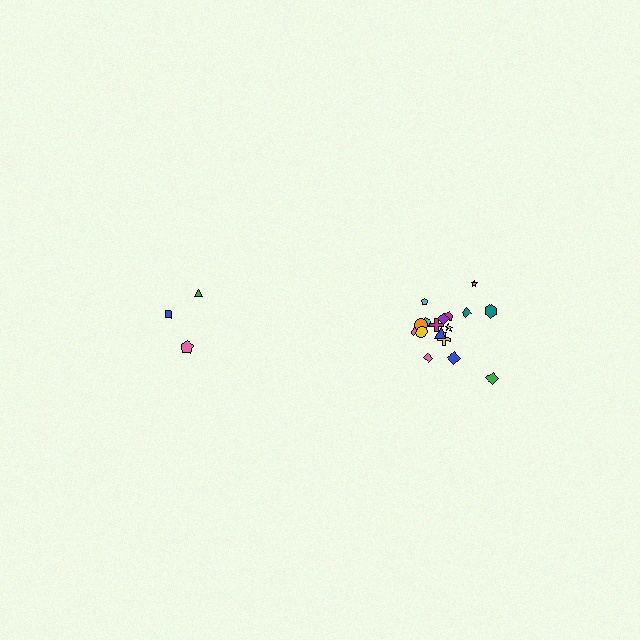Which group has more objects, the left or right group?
The right group.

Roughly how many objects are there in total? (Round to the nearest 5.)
Roughly 20 objects in total.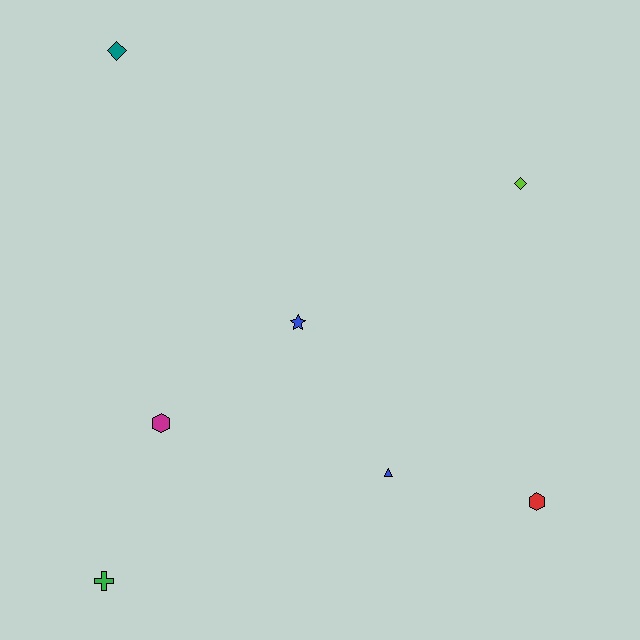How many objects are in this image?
There are 7 objects.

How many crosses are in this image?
There is 1 cross.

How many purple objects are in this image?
There are no purple objects.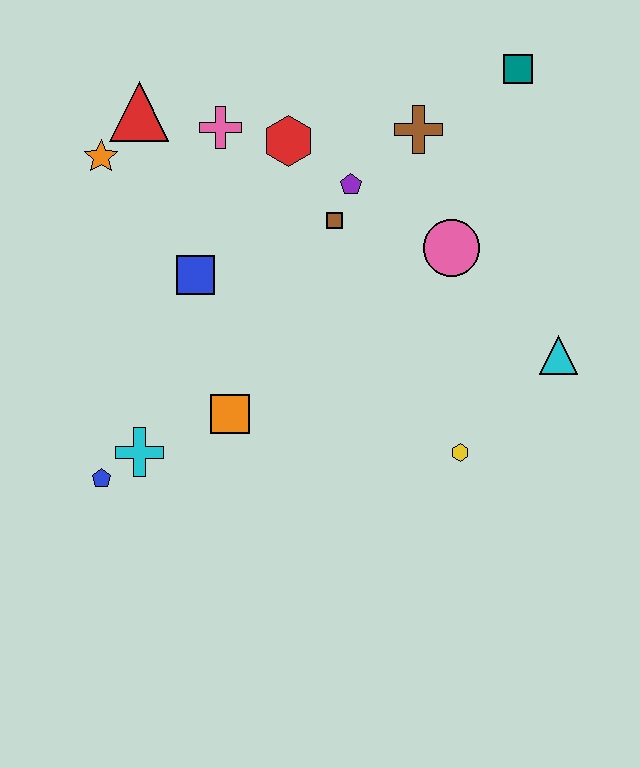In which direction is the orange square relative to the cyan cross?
The orange square is to the right of the cyan cross.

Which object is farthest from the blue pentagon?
The teal square is farthest from the blue pentagon.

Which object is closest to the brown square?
The purple pentagon is closest to the brown square.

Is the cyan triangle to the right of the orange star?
Yes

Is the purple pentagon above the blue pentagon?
Yes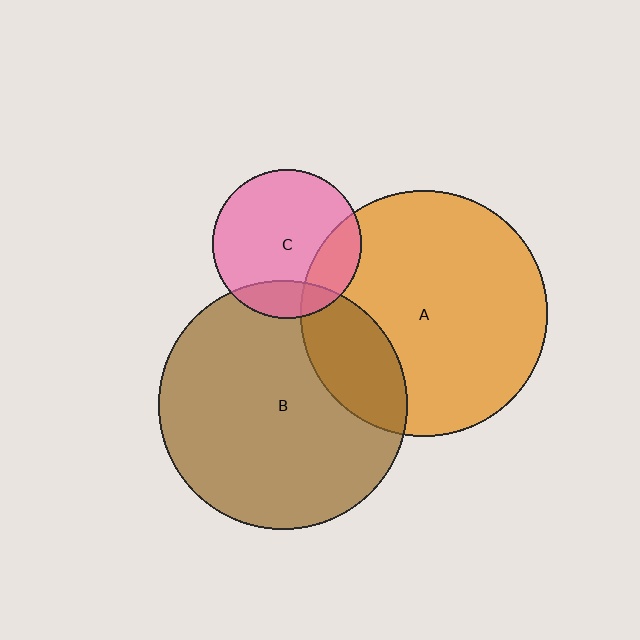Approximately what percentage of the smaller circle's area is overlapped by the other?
Approximately 15%.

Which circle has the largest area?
Circle B (brown).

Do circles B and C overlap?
Yes.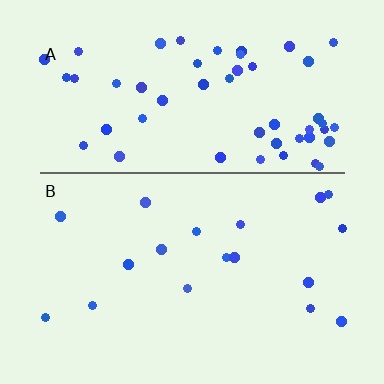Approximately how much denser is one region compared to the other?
Approximately 3.1× — region A over region B.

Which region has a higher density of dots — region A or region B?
A (the top).